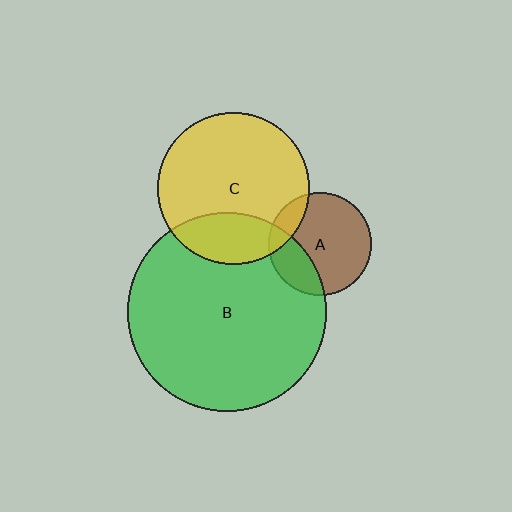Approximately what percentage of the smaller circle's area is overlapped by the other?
Approximately 15%.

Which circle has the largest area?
Circle B (green).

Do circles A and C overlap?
Yes.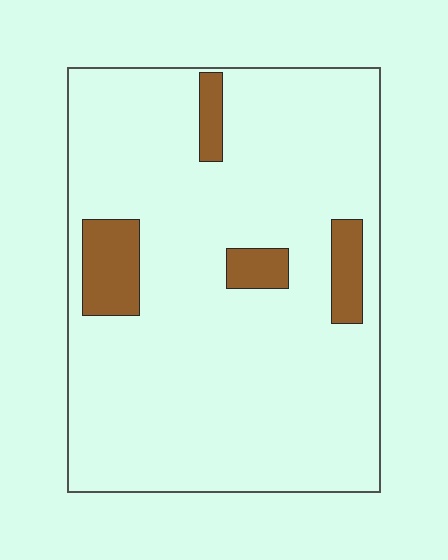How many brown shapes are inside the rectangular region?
4.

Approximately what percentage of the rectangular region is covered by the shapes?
Approximately 10%.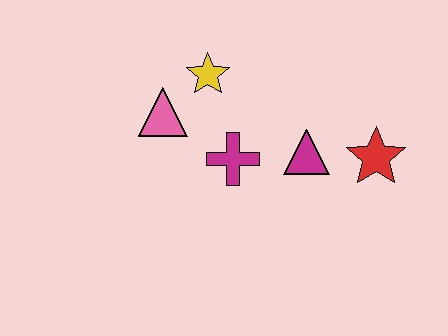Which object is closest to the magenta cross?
The magenta triangle is closest to the magenta cross.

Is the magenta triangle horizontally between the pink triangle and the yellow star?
No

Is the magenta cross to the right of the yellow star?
Yes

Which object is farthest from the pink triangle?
The red star is farthest from the pink triangle.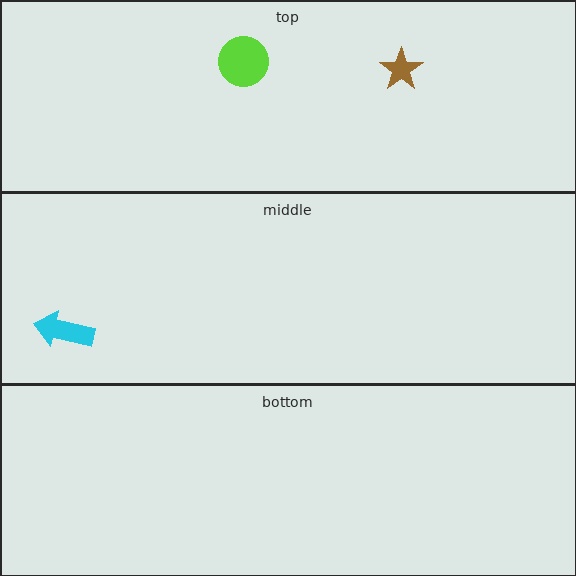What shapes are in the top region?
The brown star, the lime circle.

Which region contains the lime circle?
The top region.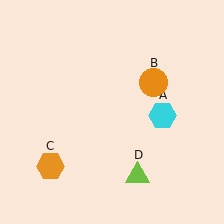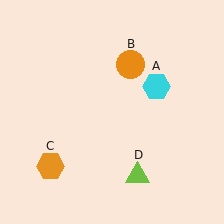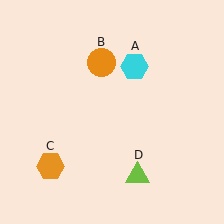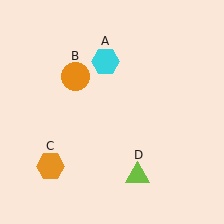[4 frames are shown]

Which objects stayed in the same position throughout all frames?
Orange hexagon (object C) and lime triangle (object D) remained stationary.